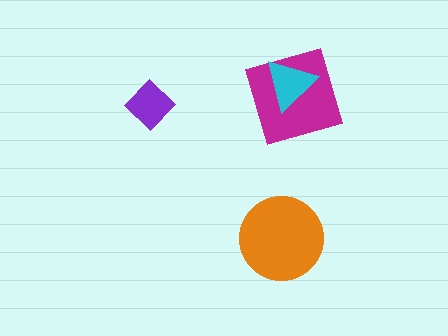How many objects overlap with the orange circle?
0 objects overlap with the orange circle.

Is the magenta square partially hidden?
Yes, it is partially covered by another shape.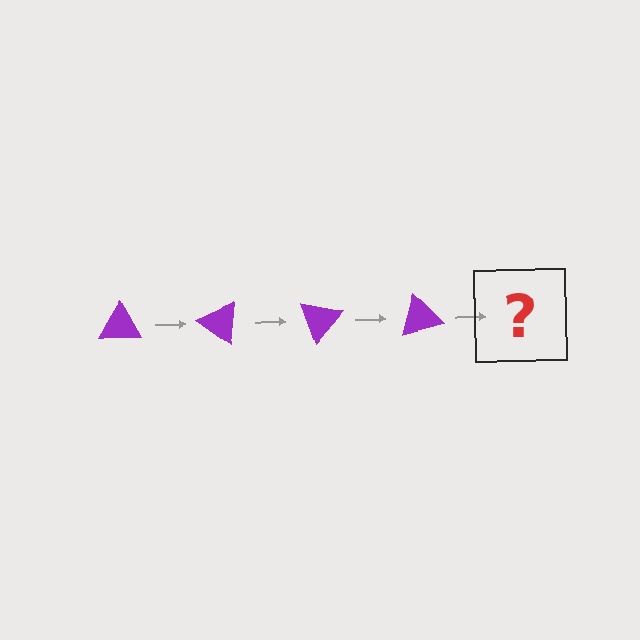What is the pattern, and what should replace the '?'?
The pattern is that the triangle rotates 35 degrees each step. The '?' should be a purple triangle rotated 140 degrees.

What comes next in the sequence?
The next element should be a purple triangle rotated 140 degrees.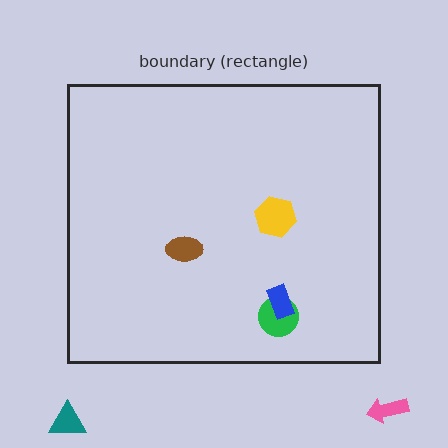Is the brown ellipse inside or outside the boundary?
Inside.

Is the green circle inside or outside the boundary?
Inside.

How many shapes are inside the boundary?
4 inside, 2 outside.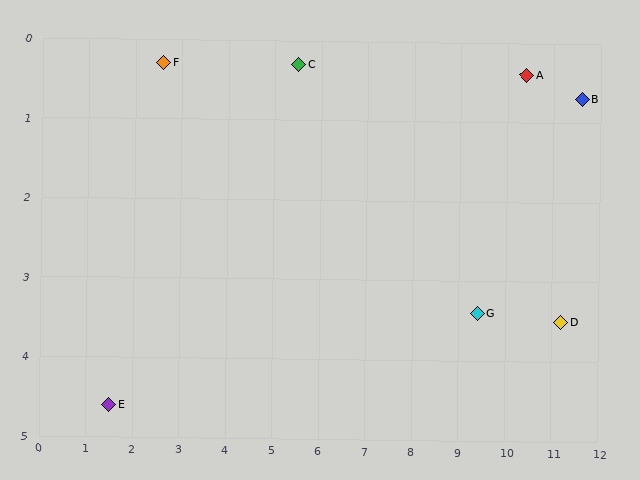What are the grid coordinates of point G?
Point G is at approximately (9.4, 3.4).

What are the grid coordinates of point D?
Point D is at approximately (11.2, 3.5).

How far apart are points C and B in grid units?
Points C and B are about 6.1 grid units apart.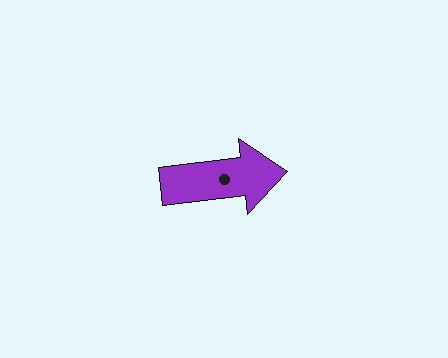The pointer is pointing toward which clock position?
Roughly 3 o'clock.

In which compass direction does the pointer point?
East.